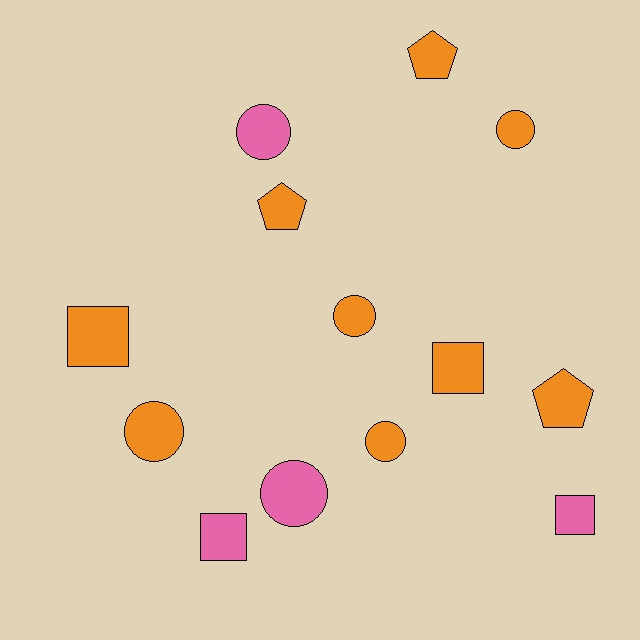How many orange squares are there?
There are 2 orange squares.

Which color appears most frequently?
Orange, with 9 objects.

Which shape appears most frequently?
Circle, with 6 objects.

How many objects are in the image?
There are 13 objects.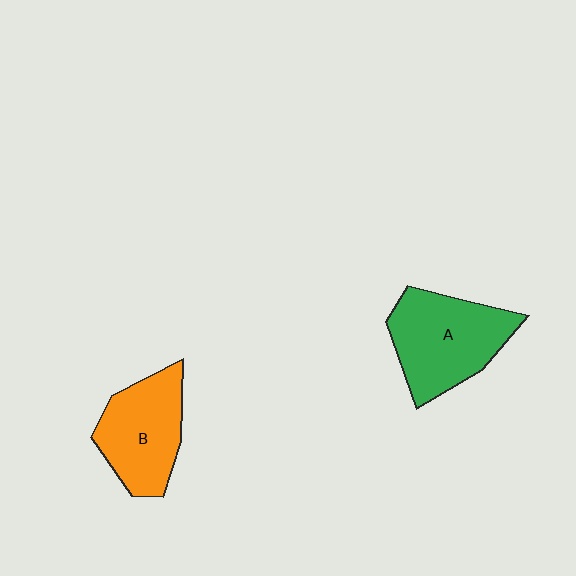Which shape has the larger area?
Shape A (green).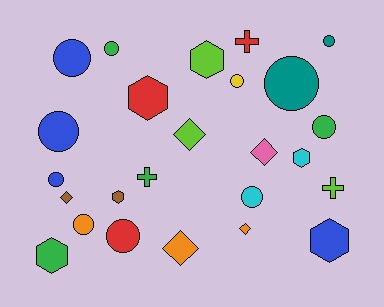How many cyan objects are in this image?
There are 2 cyan objects.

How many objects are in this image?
There are 25 objects.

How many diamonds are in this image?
There are 5 diamonds.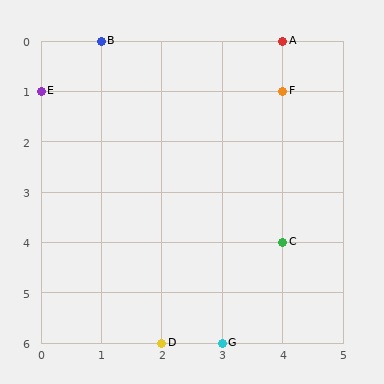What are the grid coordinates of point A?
Point A is at grid coordinates (4, 0).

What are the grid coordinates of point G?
Point G is at grid coordinates (3, 6).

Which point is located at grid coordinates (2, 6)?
Point D is at (2, 6).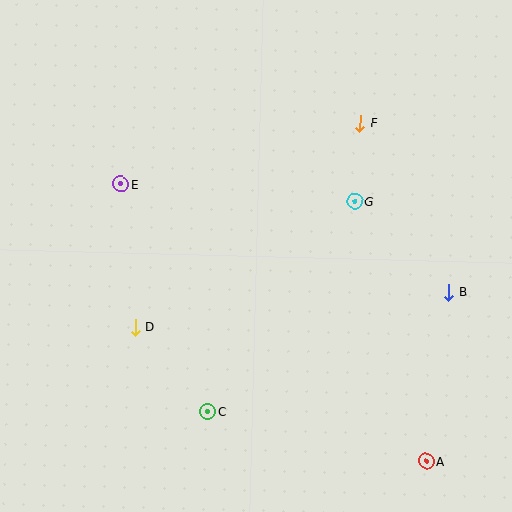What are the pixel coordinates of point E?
Point E is at (121, 184).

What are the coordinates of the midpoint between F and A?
The midpoint between F and A is at (393, 292).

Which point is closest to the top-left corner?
Point E is closest to the top-left corner.